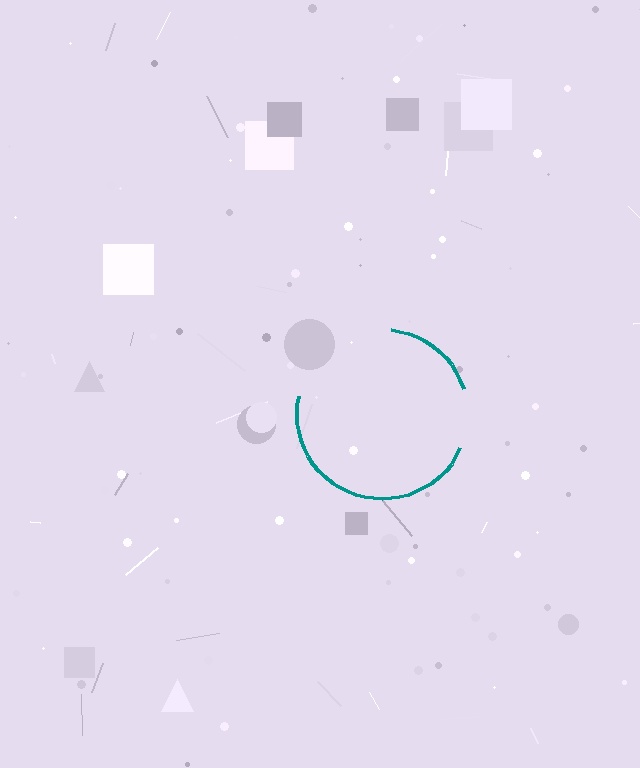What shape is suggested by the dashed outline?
The dashed outline suggests a circle.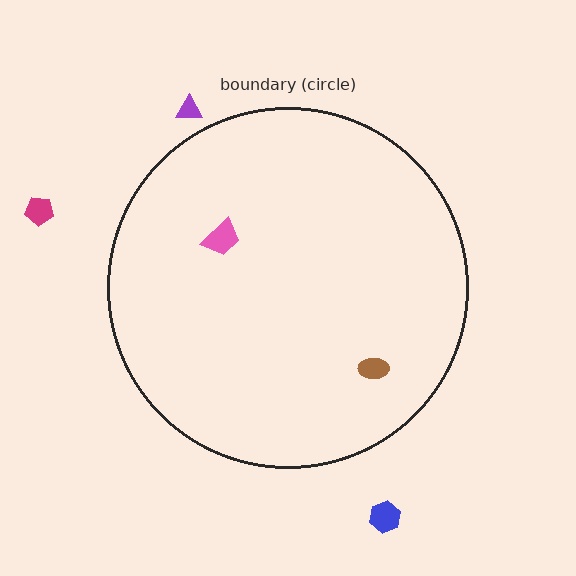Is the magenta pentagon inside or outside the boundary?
Outside.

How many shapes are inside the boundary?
2 inside, 3 outside.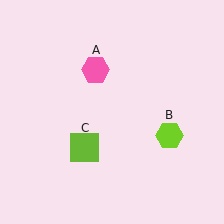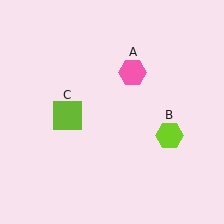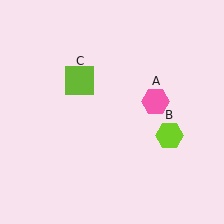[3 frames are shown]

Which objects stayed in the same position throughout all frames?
Lime hexagon (object B) remained stationary.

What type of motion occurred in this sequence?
The pink hexagon (object A), lime square (object C) rotated clockwise around the center of the scene.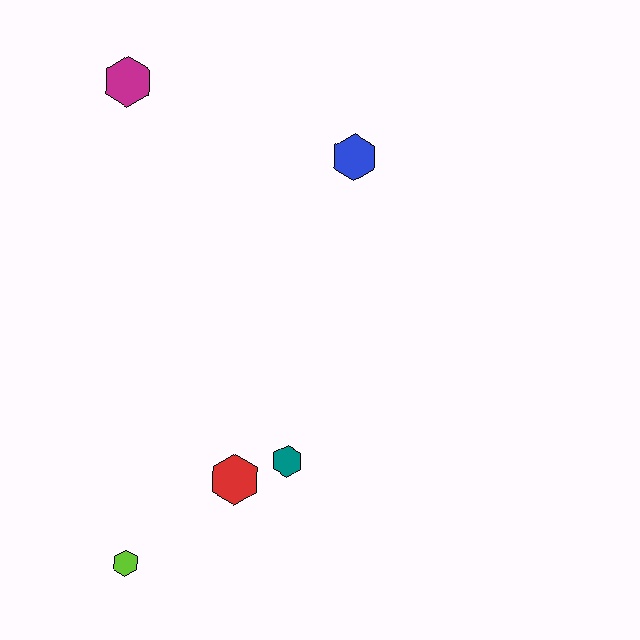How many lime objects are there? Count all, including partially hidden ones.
There is 1 lime object.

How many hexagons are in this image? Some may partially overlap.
There are 5 hexagons.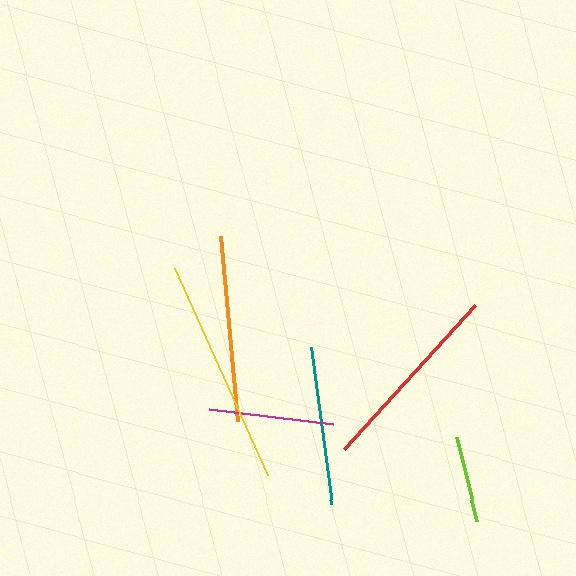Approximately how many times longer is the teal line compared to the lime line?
The teal line is approximately 1.8 times the length of the lime line.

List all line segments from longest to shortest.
From longest to shortest: yellow, red, orange, teal, magenta, lime.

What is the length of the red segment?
The red segment is approximately 194 pixels long.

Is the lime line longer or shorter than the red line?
The red line is longer than the lime line.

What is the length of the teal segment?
The teal segment is approximately 158 pixels long.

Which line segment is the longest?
The yellow line is the longest at approximately 227 pixels.